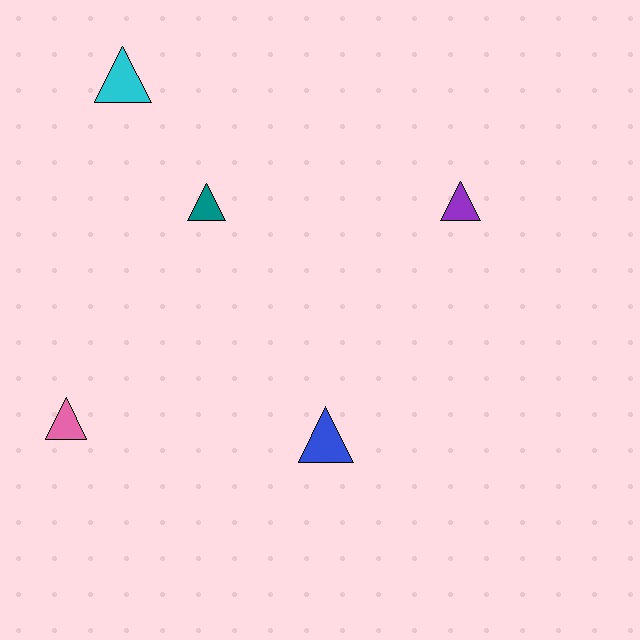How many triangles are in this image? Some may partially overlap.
There are 5 triangles.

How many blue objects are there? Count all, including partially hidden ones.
There is 1 blue object.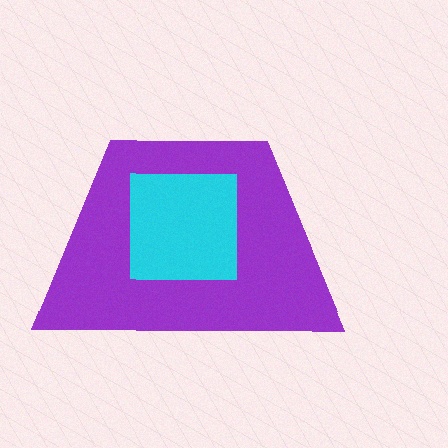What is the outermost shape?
The purple trapezoid.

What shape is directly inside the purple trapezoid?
The cyan square.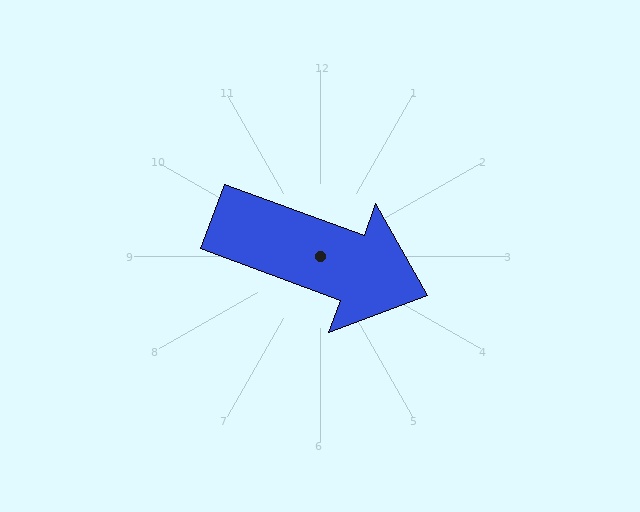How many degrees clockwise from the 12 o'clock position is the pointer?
Approximately 110 degrees.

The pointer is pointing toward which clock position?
Roughly 4 o'clock.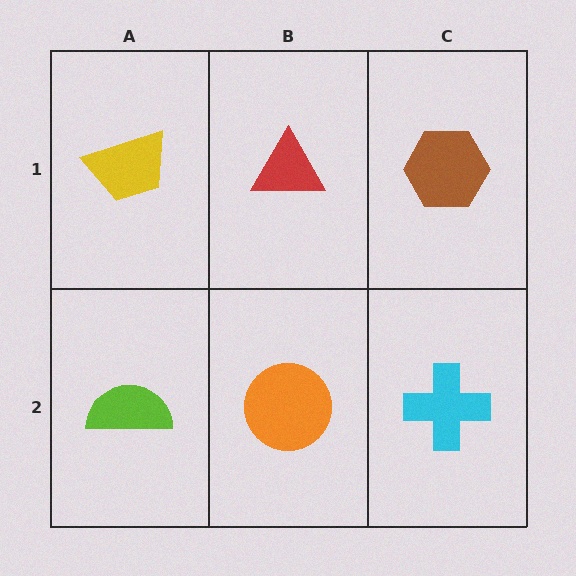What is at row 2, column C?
A cyan cross.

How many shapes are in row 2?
3 shapes.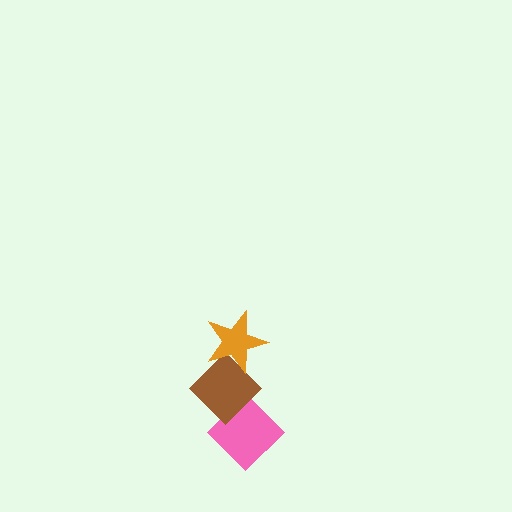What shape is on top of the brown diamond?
The orange star is on top of the brown diamond.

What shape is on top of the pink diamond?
The brown diamond is on top of the pink diamond.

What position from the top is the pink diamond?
The pink diamond is 3rd from the top.